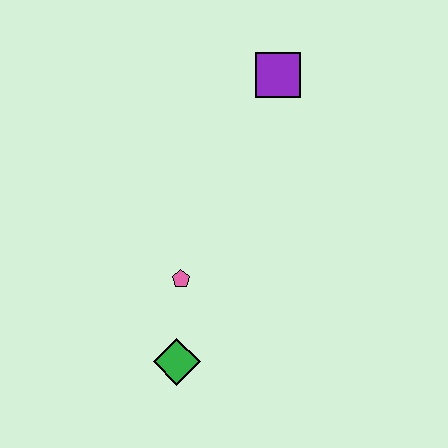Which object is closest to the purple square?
The pink pentagon is closest to the purple square.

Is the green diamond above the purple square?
No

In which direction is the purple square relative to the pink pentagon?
The purple square is above the pink pentagon.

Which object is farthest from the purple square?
The green diamond is farthest from the purple square.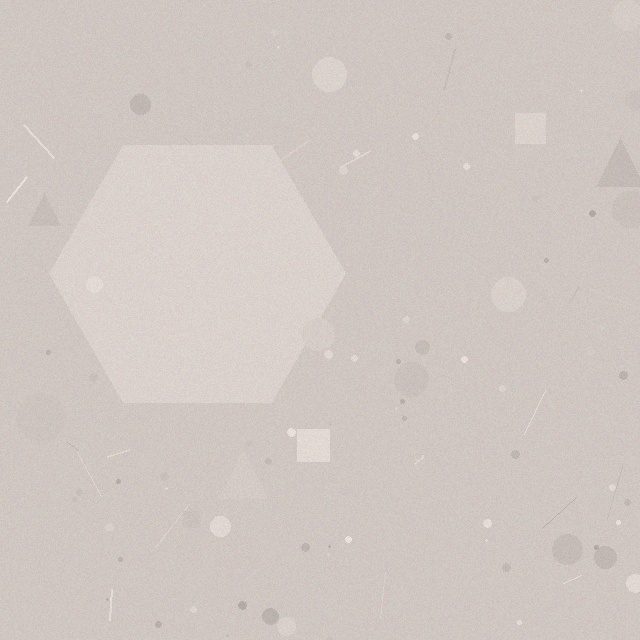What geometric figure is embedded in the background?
A hexagon is embedded in the background.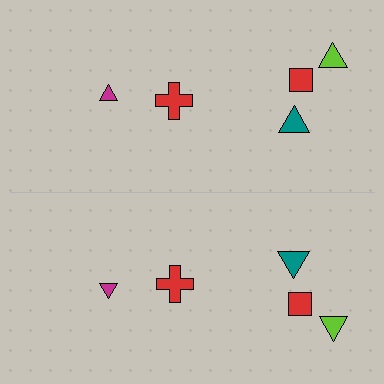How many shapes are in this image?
There are 10 shapes in this image.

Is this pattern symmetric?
Yes, this pattern has bilateral (reflection) symmetry.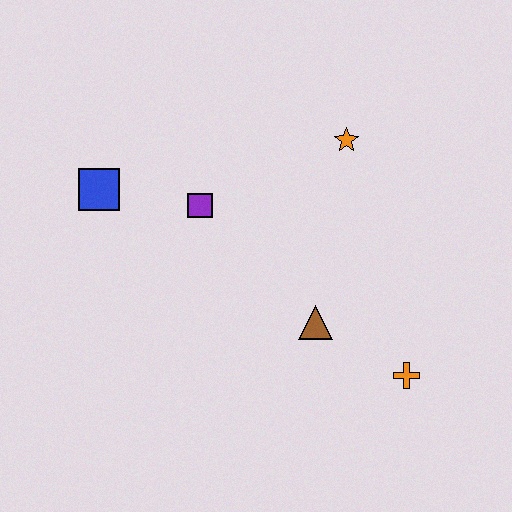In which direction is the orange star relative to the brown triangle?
The orange star is above the brown triangle.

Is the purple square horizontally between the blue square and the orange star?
Yes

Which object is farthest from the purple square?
The orange cross is farthest from the purple square.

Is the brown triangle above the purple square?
No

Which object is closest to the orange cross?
The brown triangle is closest to the orange cross.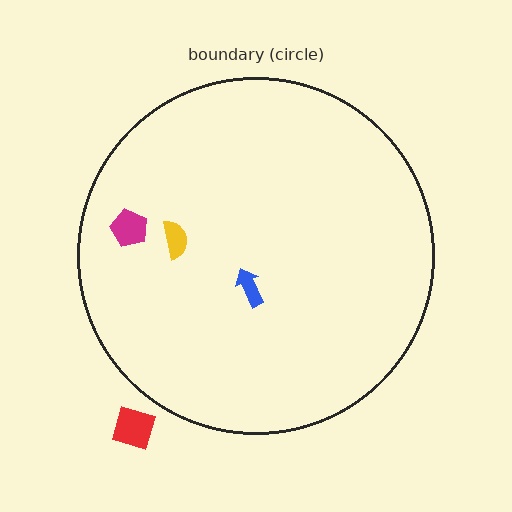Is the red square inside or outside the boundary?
Outside.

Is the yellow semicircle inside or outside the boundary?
Inside.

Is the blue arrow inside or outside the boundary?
Inside.